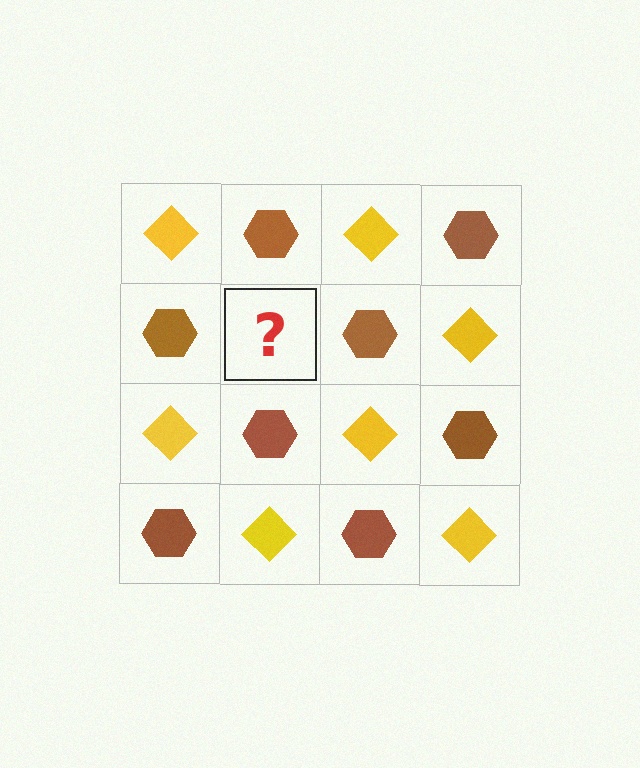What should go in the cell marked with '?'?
The missing cell should contain a yellow diamond.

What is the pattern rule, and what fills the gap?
The rule is that it alternates yellow diamond and brown hexagon in a checkerboard pattern. The gap should be filled with a yellow diamond.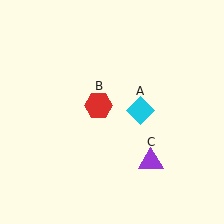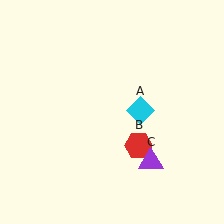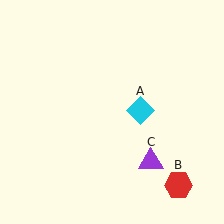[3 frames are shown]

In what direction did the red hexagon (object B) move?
The red hexagon (object B) moved down and to the right.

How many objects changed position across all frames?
1 object changed position: red hexagon (object B).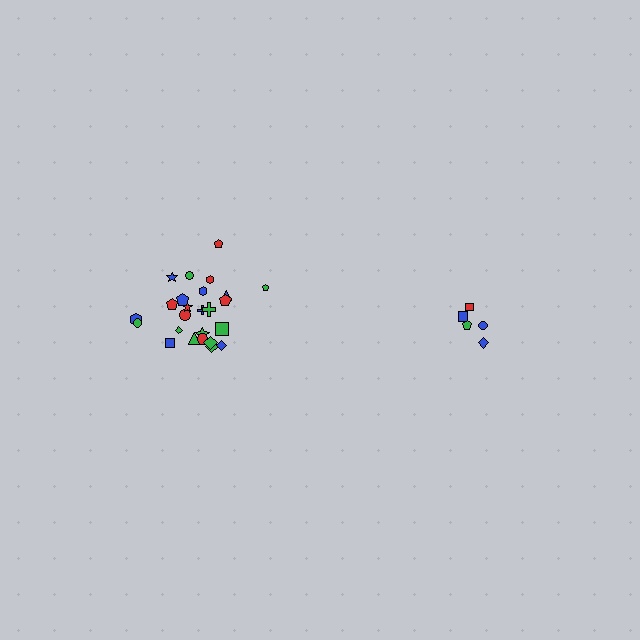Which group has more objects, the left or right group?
The left group.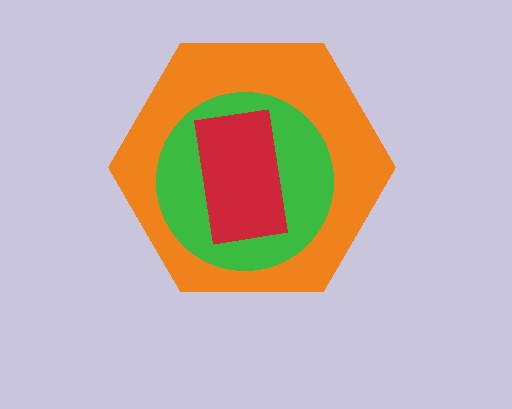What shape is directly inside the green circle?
The red rectangle.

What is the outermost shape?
The orange hexagon.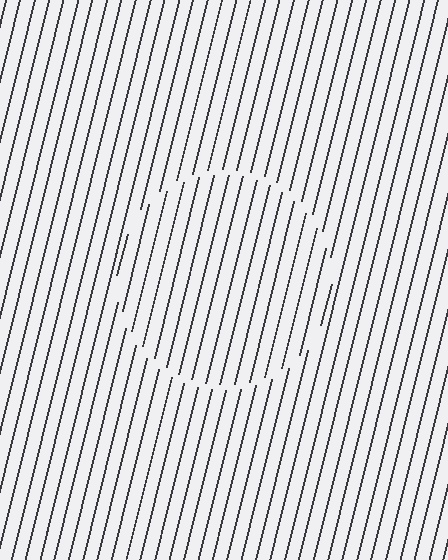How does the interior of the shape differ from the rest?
The interior of the shape contains the same grating, shifted by half a period — the contour is defined by the phase discontinuity where line-ends from the inner and outer gratings abut.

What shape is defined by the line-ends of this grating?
An illusory circle. The interior of the shape contains the same grating, shifted by half a period — the contour is defined by the phase discontinuity where line-ends from the inner and outer gratings abut.